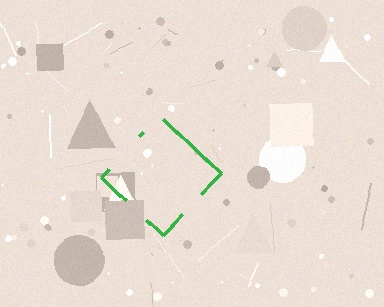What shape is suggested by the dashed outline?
The dashed outline suggests a diamond.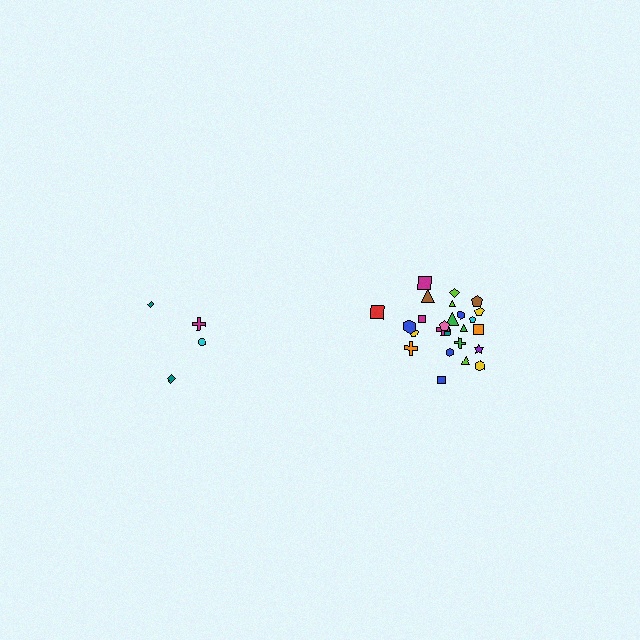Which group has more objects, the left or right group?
The right group.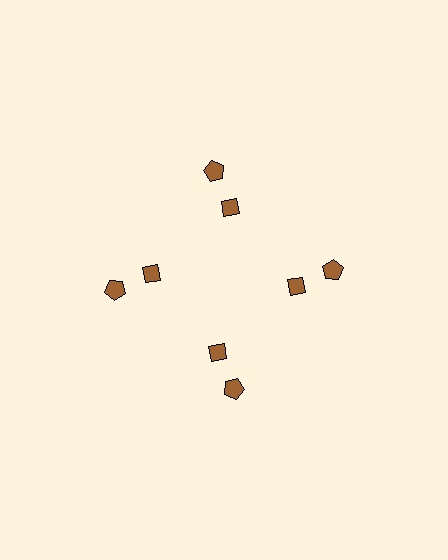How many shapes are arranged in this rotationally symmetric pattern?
There are 8 shapes, arranged in 4 groups of 2.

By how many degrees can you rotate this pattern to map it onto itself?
The pattern maps onto itself every 90 degrees of rotation.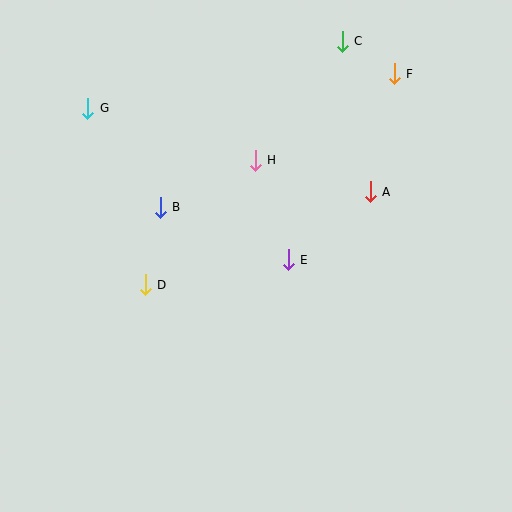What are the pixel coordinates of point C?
Point C is at (342, 41).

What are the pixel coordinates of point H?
Point H is at (255, 160).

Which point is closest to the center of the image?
Point E at (288, 260) is closest to the center.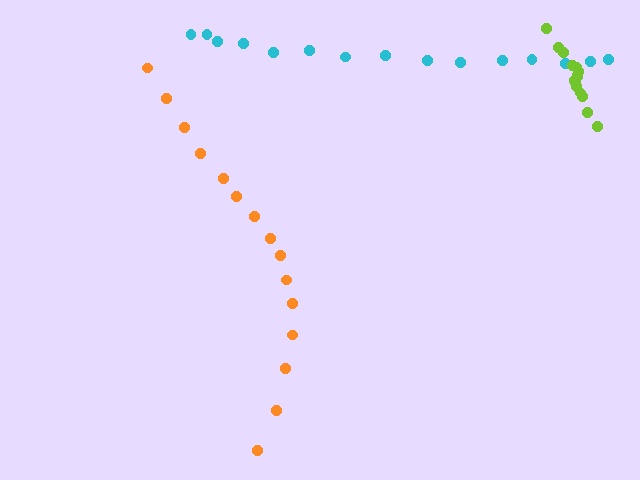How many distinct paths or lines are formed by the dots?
There are 3 distinct paths.